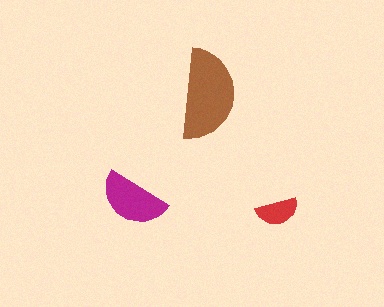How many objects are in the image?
There are 3 objects in the image.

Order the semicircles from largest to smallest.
the brown one, the magenta one, the red one.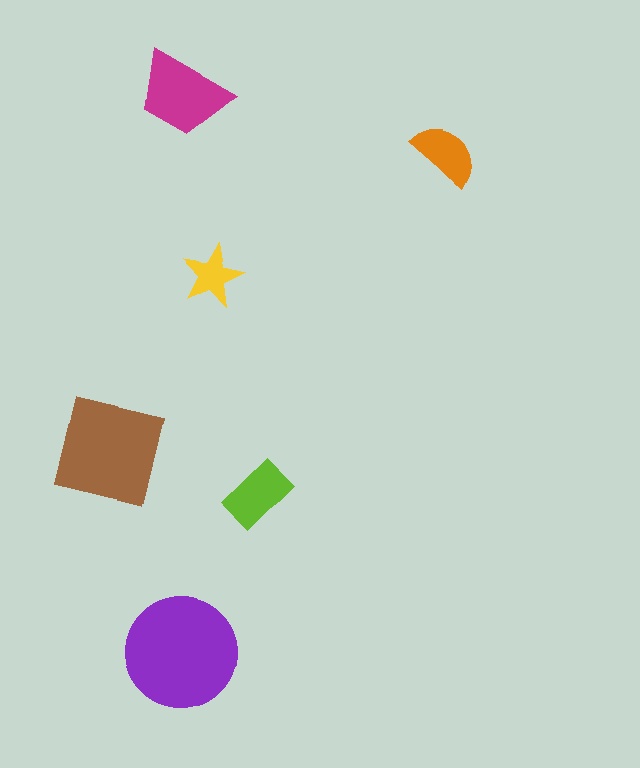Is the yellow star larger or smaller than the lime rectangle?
Smaller.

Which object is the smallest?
The yellow star.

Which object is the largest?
The purple circle.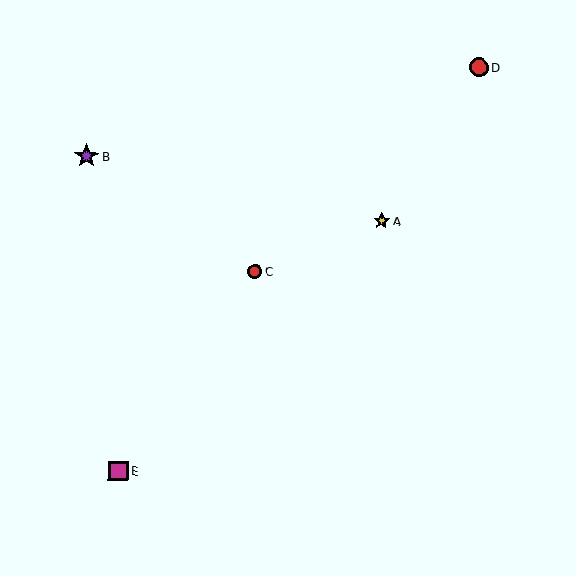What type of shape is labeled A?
Shape A is a yellow star.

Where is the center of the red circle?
The center of the red circle is at (479, 67).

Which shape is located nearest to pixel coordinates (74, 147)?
The purple star (labeled B) at (86, 156) is nearest to that location.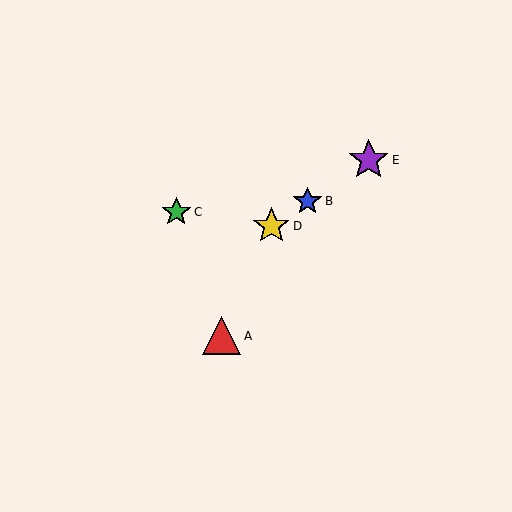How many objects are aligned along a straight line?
3 objects (B, D, E) are aligned along a straight line.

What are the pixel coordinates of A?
Object A is at (222, 336).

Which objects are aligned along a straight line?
Objects B, D, E are aligned along a straight line.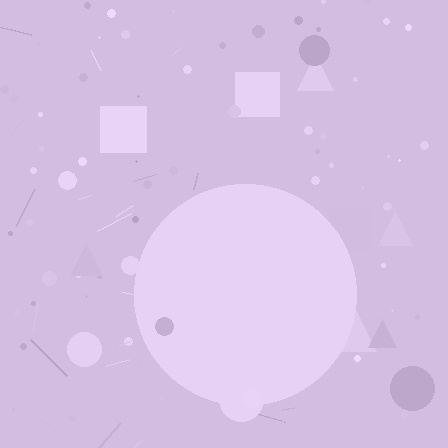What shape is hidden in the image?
A circle is hidden in the image.